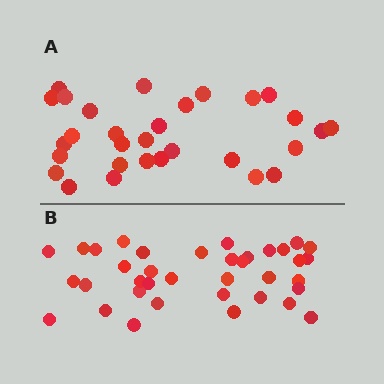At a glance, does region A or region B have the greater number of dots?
Region B (the bottom region) has more dots.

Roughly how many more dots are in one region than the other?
Region B has roughly 8 or so more dots than region A.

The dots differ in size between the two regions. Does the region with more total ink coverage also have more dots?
No. Region A has more total ink coverage because its dots are larger, but region B actually contains more individual dots. Total area can be misleading — the number of items is what matters here.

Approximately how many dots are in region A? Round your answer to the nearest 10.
About 30 dots.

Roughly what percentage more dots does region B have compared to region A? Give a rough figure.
About 25% more.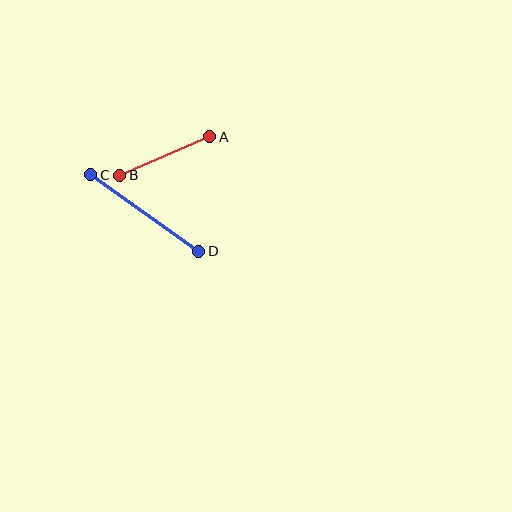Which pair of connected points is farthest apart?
Points C and D are farthest apart.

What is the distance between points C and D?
The distance is approximately 132 pixels.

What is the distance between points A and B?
The distance is approximately 97 pixels.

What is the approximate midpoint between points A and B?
The midpoint is at approximately (165, 156) pixels.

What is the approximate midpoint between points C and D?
The midpoint is at approximately (145, 213) pixels.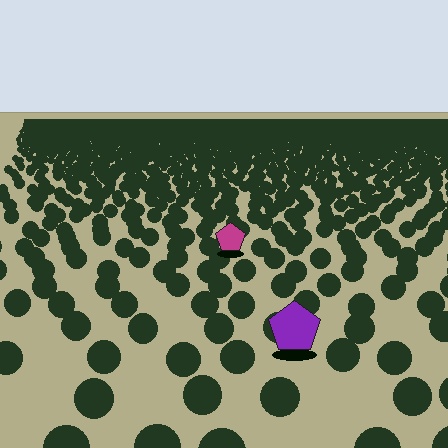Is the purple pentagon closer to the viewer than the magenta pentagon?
Yes. The purple pentagon is closer — you can tell from the texture gradient: the ground texture is coarser near it.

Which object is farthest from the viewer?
The magenta pentagon is farthest from the viewer. It appears smaller and the ground texture around it is denser.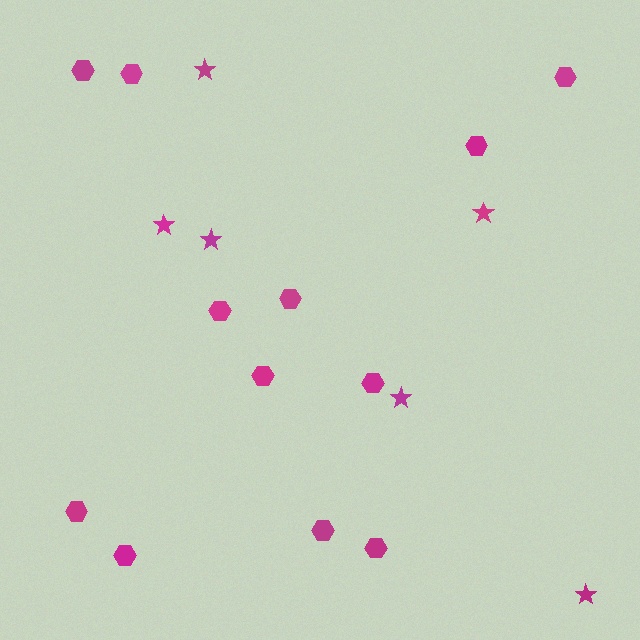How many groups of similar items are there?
There are 2 groups: one group of hexagons (12) and one group of stars (6).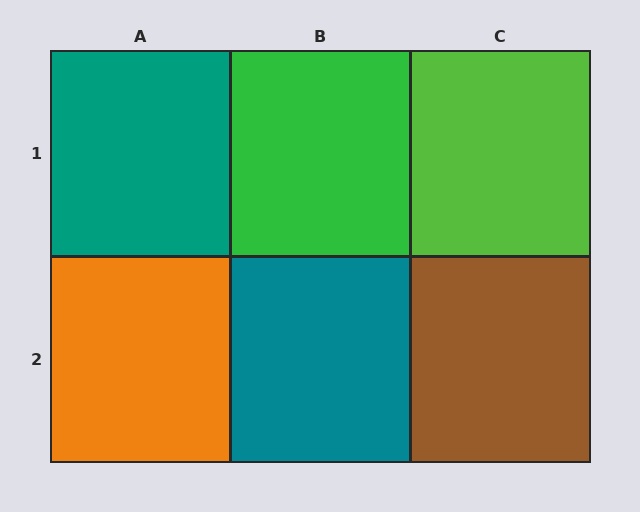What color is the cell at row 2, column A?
Orange.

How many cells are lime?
1 cell is lime.